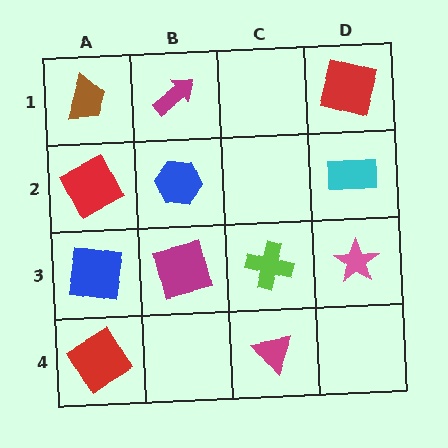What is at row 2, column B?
A blue hexagon.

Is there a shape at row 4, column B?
No, that cell is empty.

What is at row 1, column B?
A magenta arrow.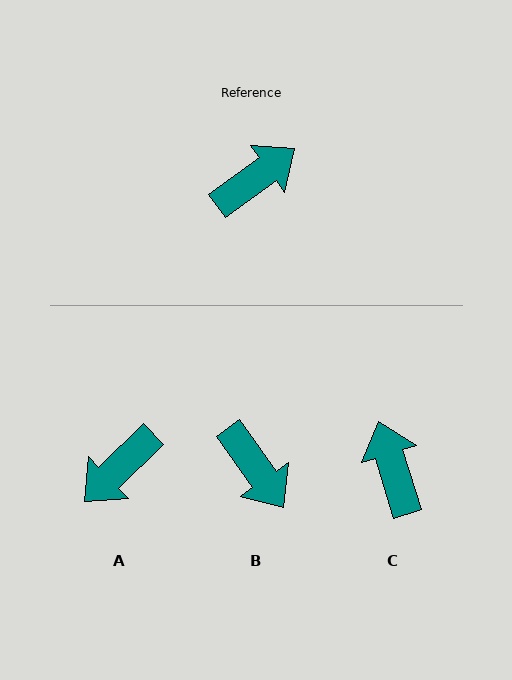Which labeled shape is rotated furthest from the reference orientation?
A, about 172 degrees away.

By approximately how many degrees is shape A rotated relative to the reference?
Approximately 172 degrees clockwise.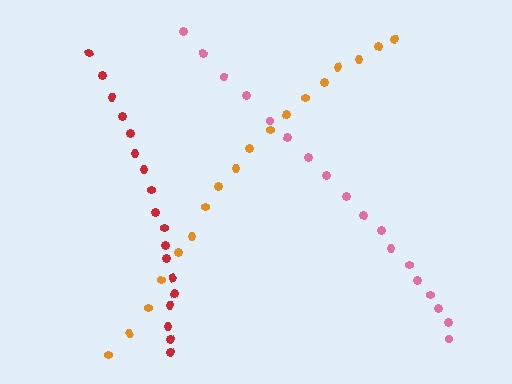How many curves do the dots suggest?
There are 3 distinct paths.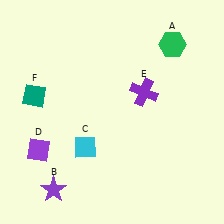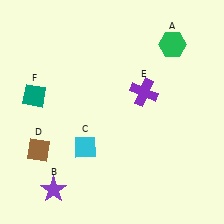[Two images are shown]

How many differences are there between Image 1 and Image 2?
There is 1 difference between the two images.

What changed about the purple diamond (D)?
In Image 1, D is purple. In Image 2, it changed to brown.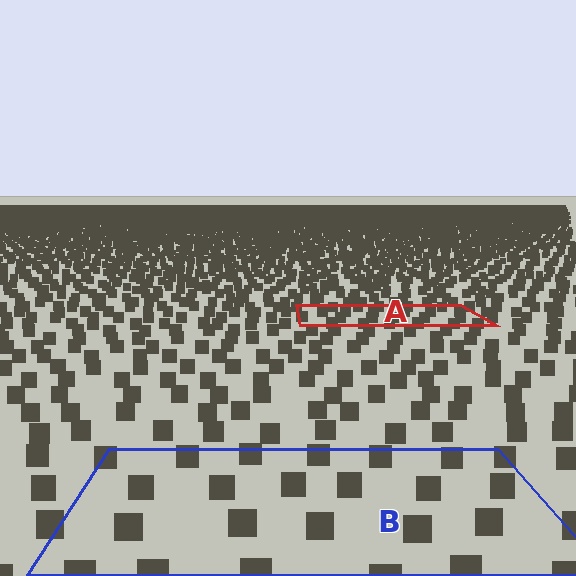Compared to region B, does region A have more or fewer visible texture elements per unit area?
Region A has more texture elements per unit area — they are packed more densely because it is farther away.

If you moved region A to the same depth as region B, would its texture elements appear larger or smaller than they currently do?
They would appear larger. At a closer depth, the same texture elements are projected at a bigger on-screen size.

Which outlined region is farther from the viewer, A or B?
Region A is farther from the viewer — the texture elements inside it appear smaller and more densely packed.